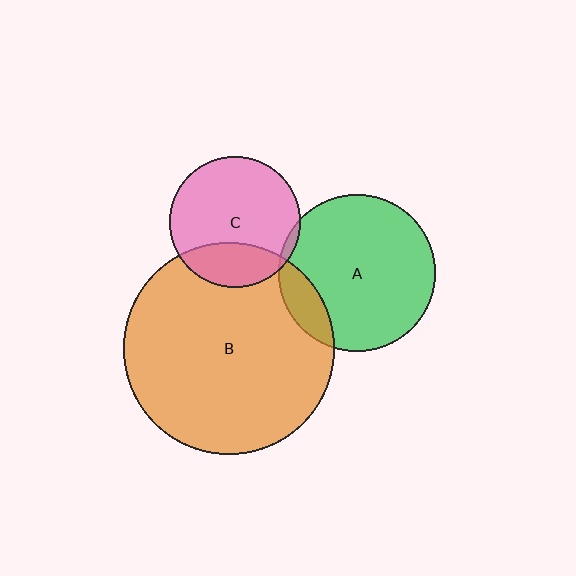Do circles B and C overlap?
Yes.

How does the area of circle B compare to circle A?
Approximately 1.8 times.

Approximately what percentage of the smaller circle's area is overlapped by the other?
Approximately 25%.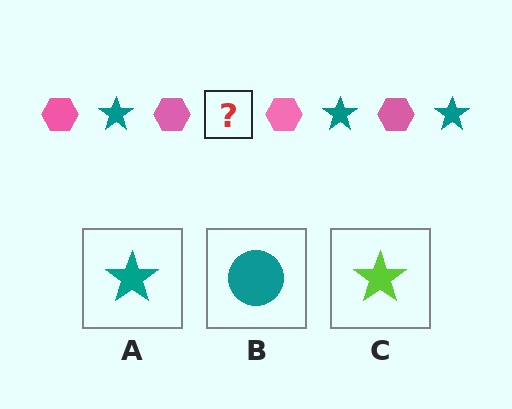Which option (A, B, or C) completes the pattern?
A.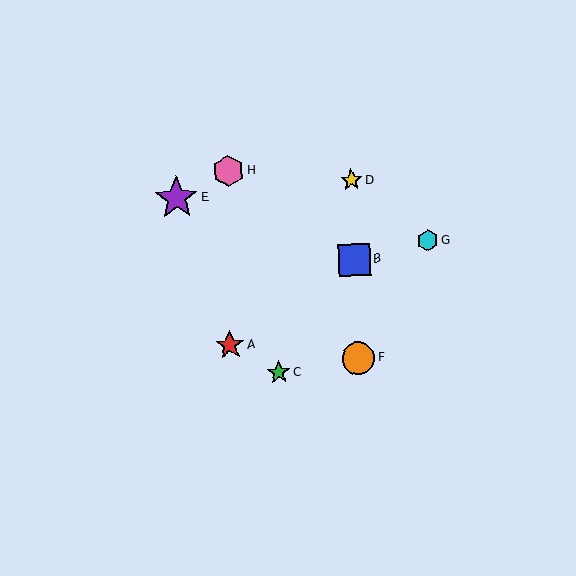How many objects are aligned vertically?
3 objects (B, D, F) are aligned vertically.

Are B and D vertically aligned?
Yes, both are at x≈354.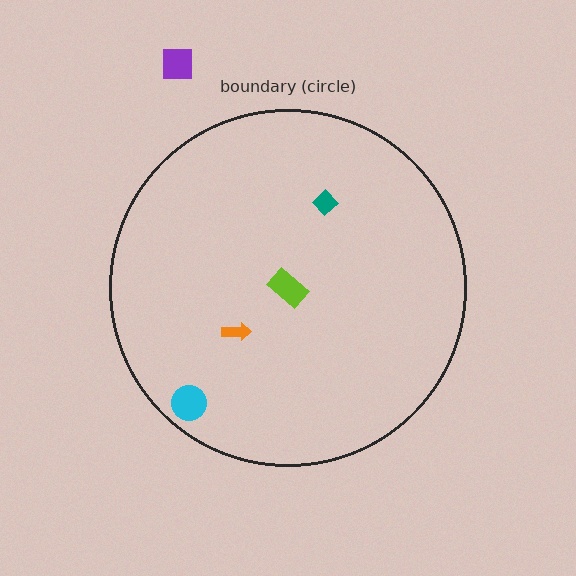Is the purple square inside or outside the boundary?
Outside.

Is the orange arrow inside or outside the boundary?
Inside.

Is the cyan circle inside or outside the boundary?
Inside.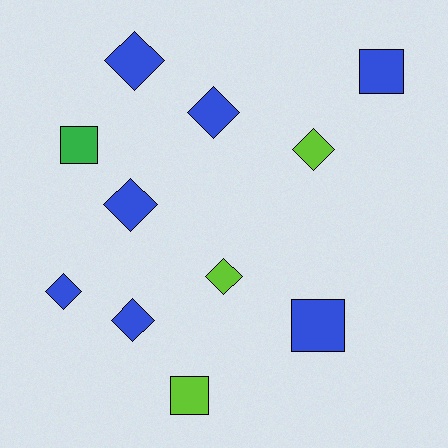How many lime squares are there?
There is 1 lime square.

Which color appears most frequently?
Blue, with 7 objects.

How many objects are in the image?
There are 11 objects.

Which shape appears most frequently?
Diamond, with 7 objects.